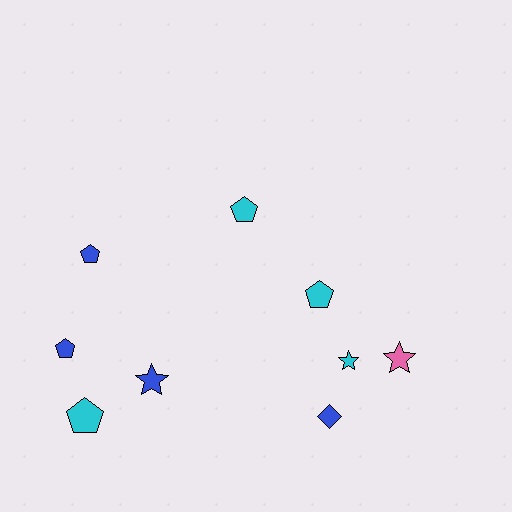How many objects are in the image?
There are 9 objects.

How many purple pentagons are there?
There are no purple pentagons.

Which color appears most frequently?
Cyan, with 4 objects.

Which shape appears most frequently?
Pentagon, with 5 objects.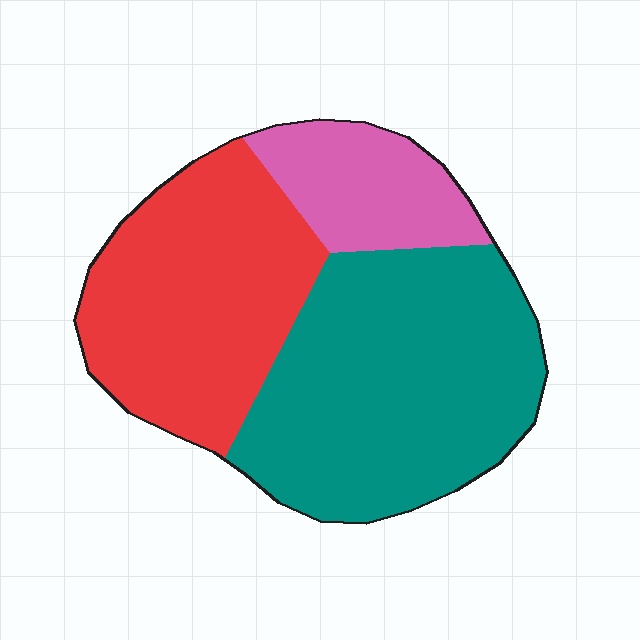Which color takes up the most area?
Teal, at roughly 50%.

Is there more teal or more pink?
Teal.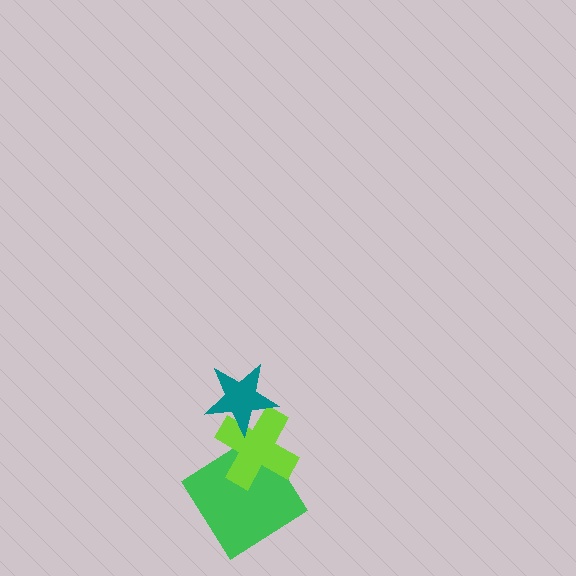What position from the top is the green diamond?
The green diamond is 3rd from the top.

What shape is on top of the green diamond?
The lime cross is on top of the green diamond.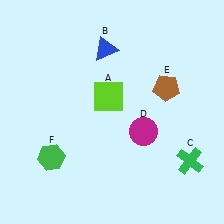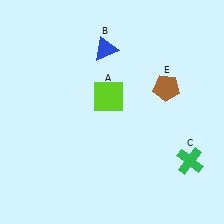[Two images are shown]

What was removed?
The magenta circle (D), the green hexagon (F) were removed in Image 2.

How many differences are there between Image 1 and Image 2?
There are 2 differences between the two images.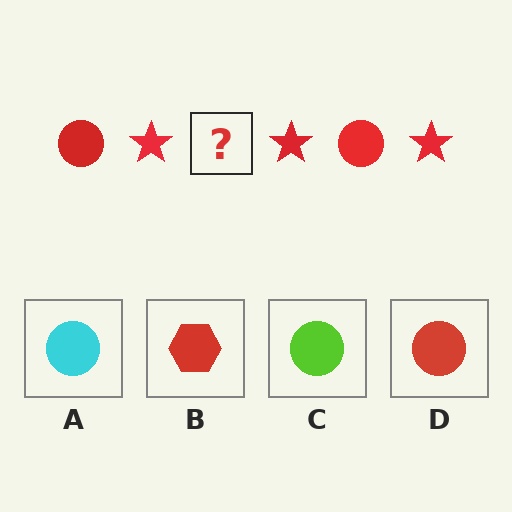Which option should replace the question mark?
Option D.